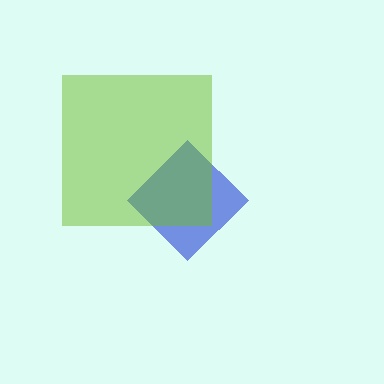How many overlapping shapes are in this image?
There are 2 overlapping shapes in the image.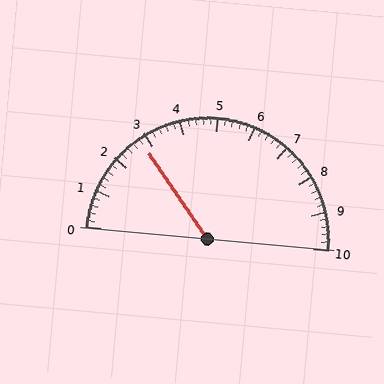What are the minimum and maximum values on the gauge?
The gauge ranges from 0 to 10.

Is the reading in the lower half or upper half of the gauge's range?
The reading is in the lower half of the range (0 to 10).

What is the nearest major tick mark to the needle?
The nearest major tick mark is 3.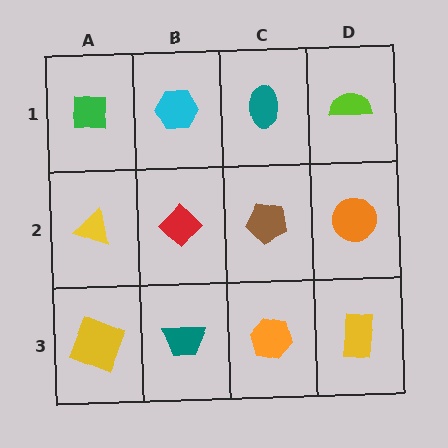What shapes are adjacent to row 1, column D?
An orange circle (row 2, column D), a teal ellipse (row 1, column C).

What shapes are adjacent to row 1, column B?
A red diamond (row 2, column B), a green square (row 1, column A), a teal ellipse (row 1, column C).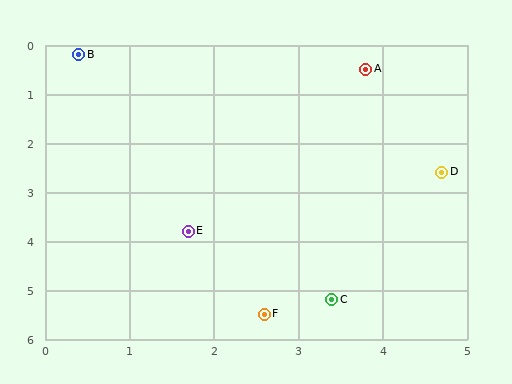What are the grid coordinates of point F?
Point F is at approximately (2.6, 5.5).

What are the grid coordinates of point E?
Point E is at approximately (1.7, 3.8).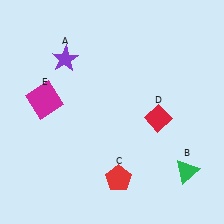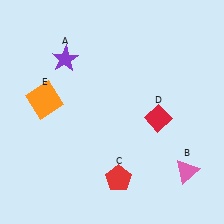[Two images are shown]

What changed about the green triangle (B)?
In Image 1, B is green. In Image 2, it changed to pink.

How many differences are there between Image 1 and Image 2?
There are 2 differences between the two images.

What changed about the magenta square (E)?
In Image 1, E is magenta. In Image 2, it changed to orange.